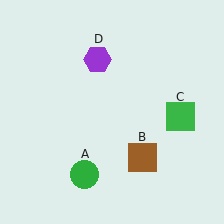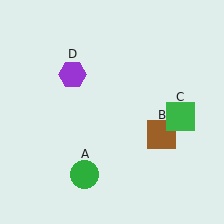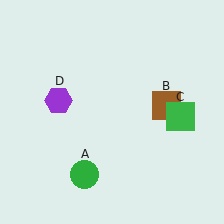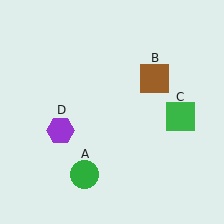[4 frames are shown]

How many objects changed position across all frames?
2 objects changed position: brown square (object B), purple hexagon (object D).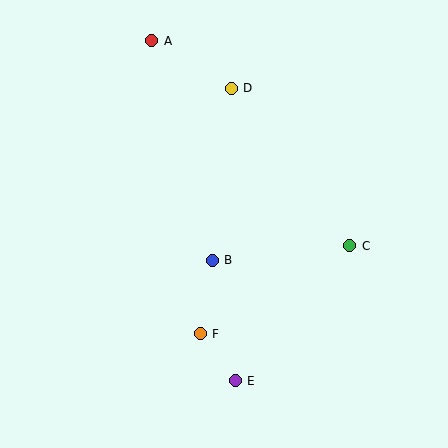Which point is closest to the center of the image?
Point B at (212, 260) is closest to the center.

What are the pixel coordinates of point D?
Point D is at (231, 88).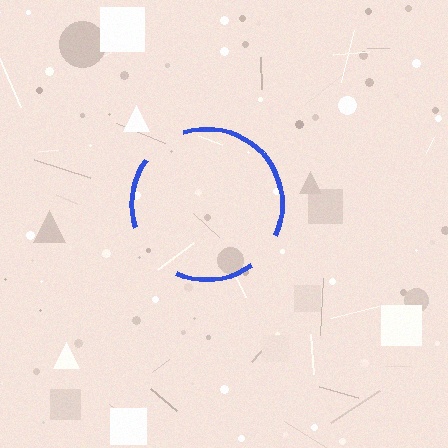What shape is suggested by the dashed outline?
The dashed outline suggests a circle.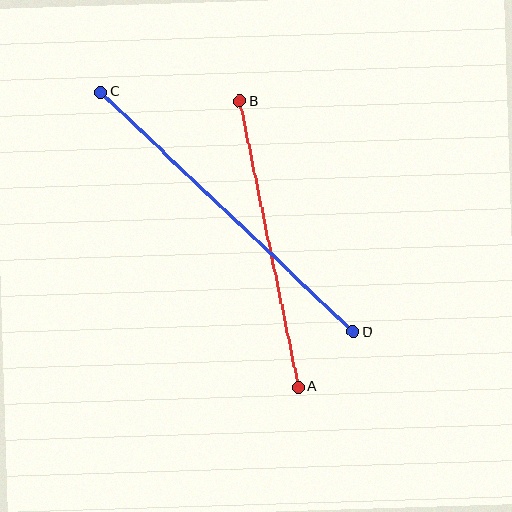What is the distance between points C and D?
The distance is approximately 348 pixels.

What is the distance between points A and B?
The distance is approximately 292 pixels.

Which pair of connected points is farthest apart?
Points C and D are farthest apart.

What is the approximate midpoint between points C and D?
The midpoint is at approximately (227, 212) pixels.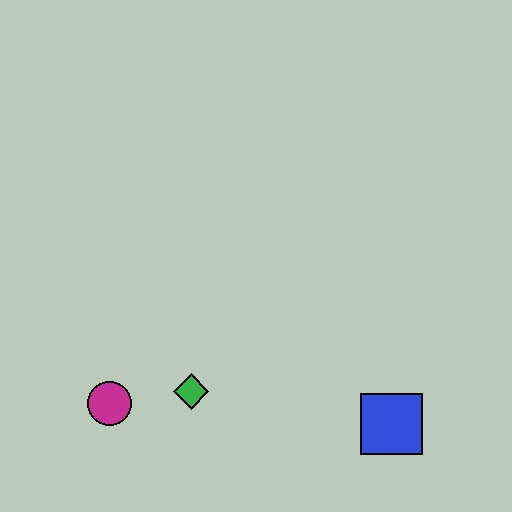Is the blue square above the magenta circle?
No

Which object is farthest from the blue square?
The magenta circle is farthest from the blue square.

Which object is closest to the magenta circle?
The green diamond is closest to the magenta circle.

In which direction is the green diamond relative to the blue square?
The green diamond is to the left of the blue square.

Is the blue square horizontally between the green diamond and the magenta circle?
No